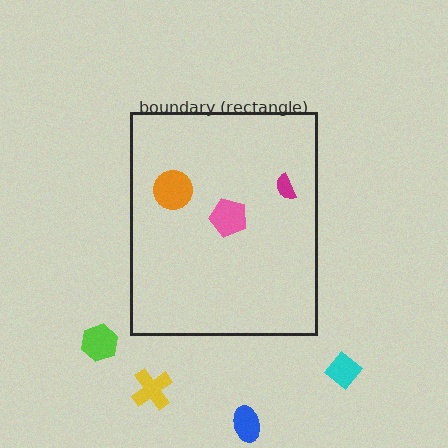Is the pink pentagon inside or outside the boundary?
Inside.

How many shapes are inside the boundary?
3 inside, 4 outside.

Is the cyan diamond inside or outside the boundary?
Outside.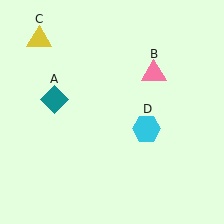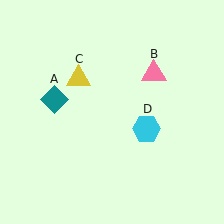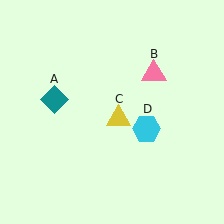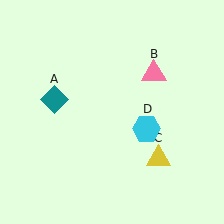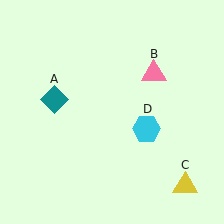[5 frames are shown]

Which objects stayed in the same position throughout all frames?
Teal diamond (object A) and pink triangle (object B) and cyan hexagon (object D) remained stationary.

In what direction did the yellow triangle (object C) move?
The yellow triangle (object C) moved down and to the right.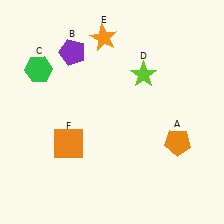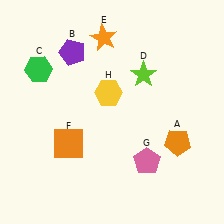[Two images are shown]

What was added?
A pink pentagon (G), a yellow hexagon (H) were added in Image 2.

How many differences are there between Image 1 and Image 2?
There are 2 differences between the two images.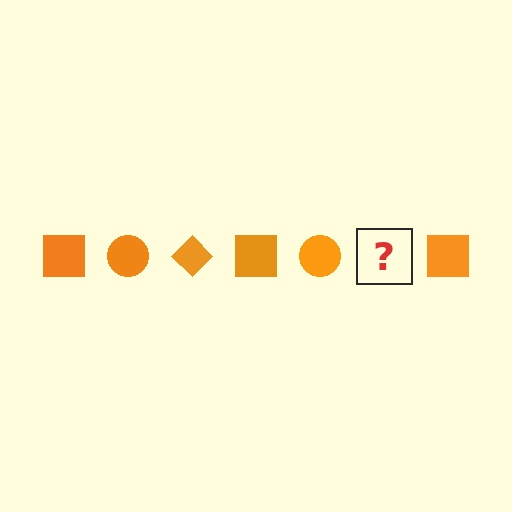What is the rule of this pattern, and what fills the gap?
The rule is that the pattern cycles through square, circle, diamond shapes in orange. The gap should be filled with an orange diamond.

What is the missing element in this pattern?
The missing element is an orange diamond.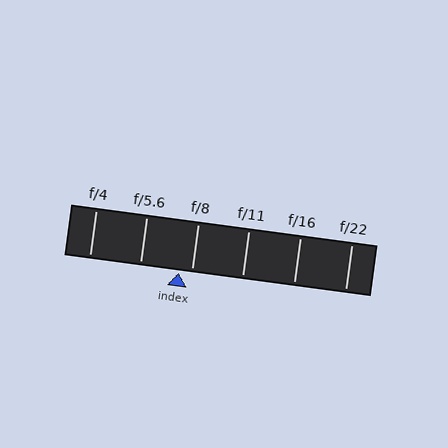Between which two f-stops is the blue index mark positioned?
The index mark is between f/5.6 and f/8.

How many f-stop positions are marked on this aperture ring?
There are 6 f-stop positions marked.